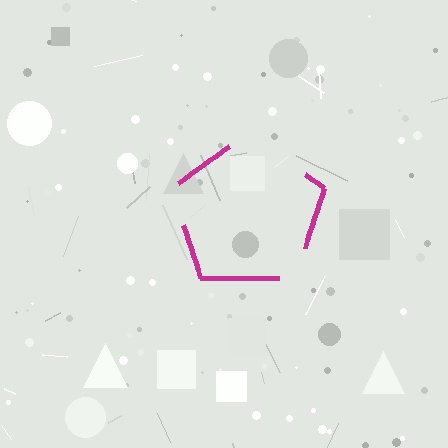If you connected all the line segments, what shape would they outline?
They would outline a pentagon.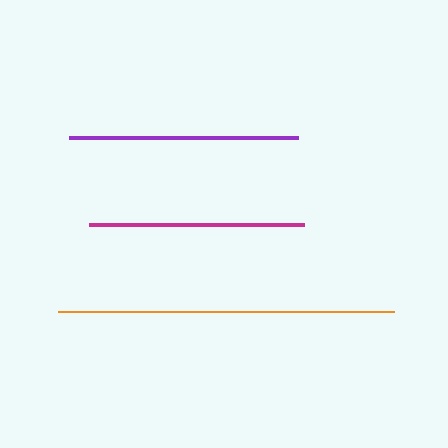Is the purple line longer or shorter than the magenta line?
The purple line is longer than the magenta line.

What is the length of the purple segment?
The purple segment is approximately 229 pixels long.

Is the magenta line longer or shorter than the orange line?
The orange line is longer than the magenta line.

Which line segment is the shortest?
The magenta line is the shortest at approximately 215 pixels.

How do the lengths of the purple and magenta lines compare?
The purple and magenta lines are approximately the same length.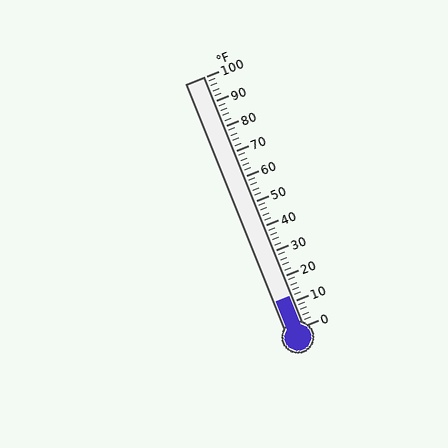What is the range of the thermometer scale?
The thermometer scale ranges from 0°F to 100°F.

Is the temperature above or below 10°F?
The temperature is above 10°F.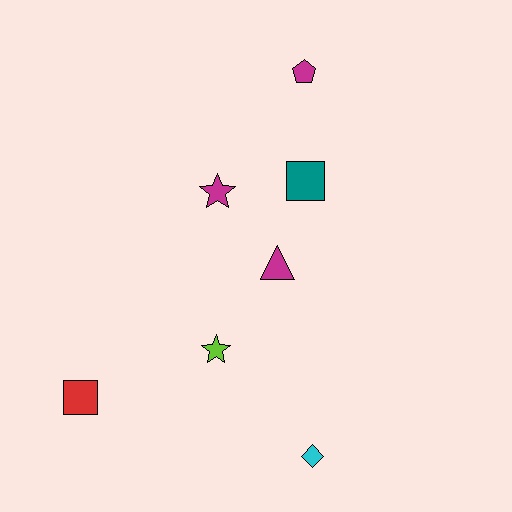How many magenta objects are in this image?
There are 3 magenta objects.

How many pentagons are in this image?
There is 1 pentagon.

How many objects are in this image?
There are 7 objects.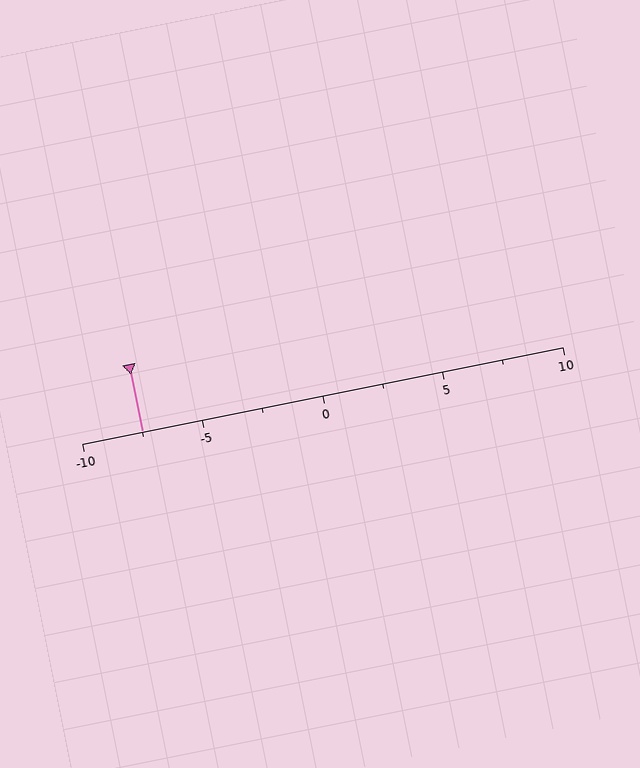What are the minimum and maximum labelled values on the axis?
The axis runs from -10 to 10.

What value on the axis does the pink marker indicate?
The marker indicates approximately -7.5.